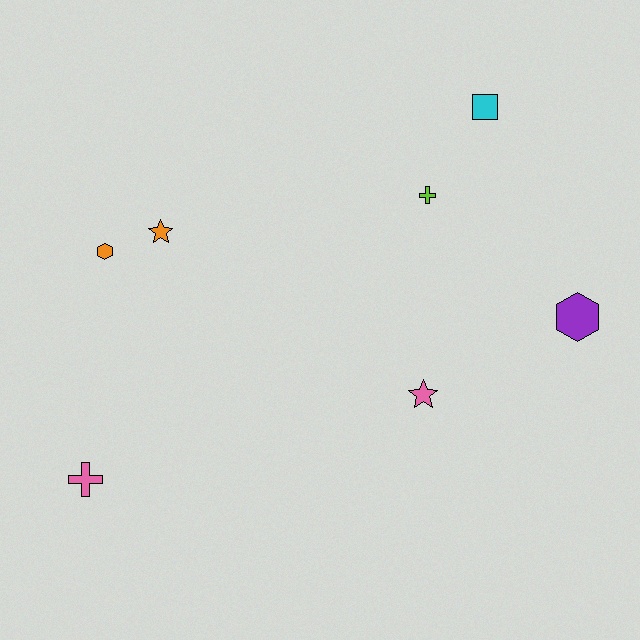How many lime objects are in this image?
There is 1 lime object.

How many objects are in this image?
There are 7 objects.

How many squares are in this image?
There is 1 square.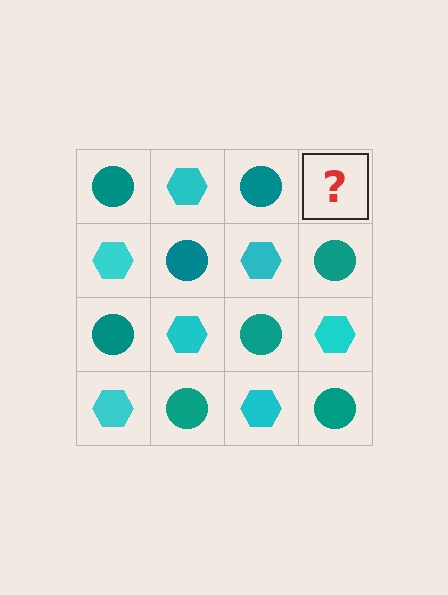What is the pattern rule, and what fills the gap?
The rule is that it alternates teal circle and cyan hexagon in a checkerboard pattern. The gap should be filled with a cyan hexagon.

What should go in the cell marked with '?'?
The missing cell should contain a cyan hexagon.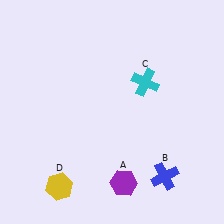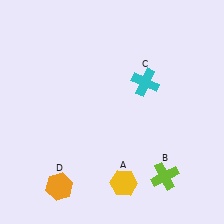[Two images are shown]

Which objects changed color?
A changed from purple to yellow. B changed from blue to lime. D changed from yellow to orange.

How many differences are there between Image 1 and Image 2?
There are 3 differences between the two images.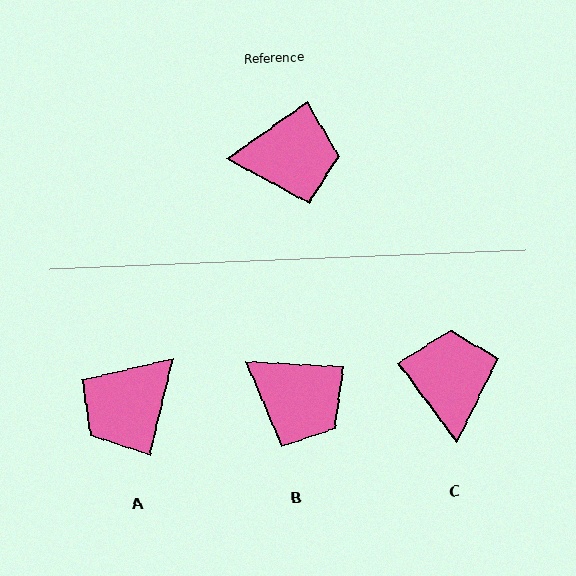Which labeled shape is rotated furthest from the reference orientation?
A, about 139 degrees away.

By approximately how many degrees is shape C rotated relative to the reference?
Approximately 92 degrees counter-clockwise.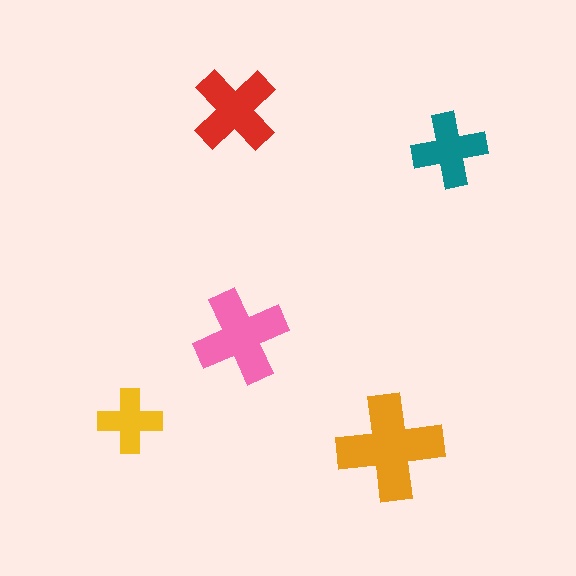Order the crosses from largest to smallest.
the orange one, the pink one, the red one, the teal one, the yellow one.